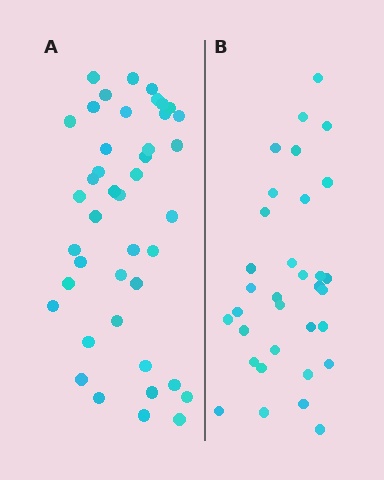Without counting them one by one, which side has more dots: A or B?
Region A (the left region) has more dots.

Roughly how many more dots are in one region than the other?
Region A has roughly 8 or so more dots than region B.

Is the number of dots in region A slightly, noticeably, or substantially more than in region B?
Region A has noticeably more, but not dramatically so. The ratio is roughly 1.3 to 1.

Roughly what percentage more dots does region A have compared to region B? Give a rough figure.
About 25% more.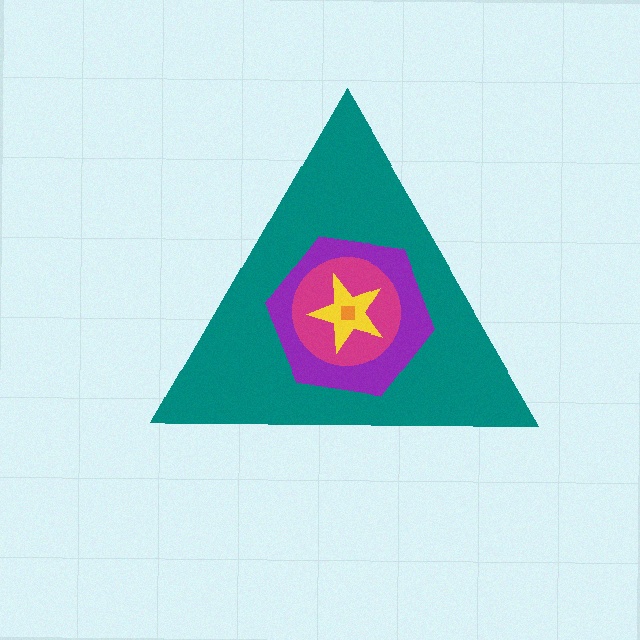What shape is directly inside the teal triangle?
The purple hexagon.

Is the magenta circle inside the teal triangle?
Yes.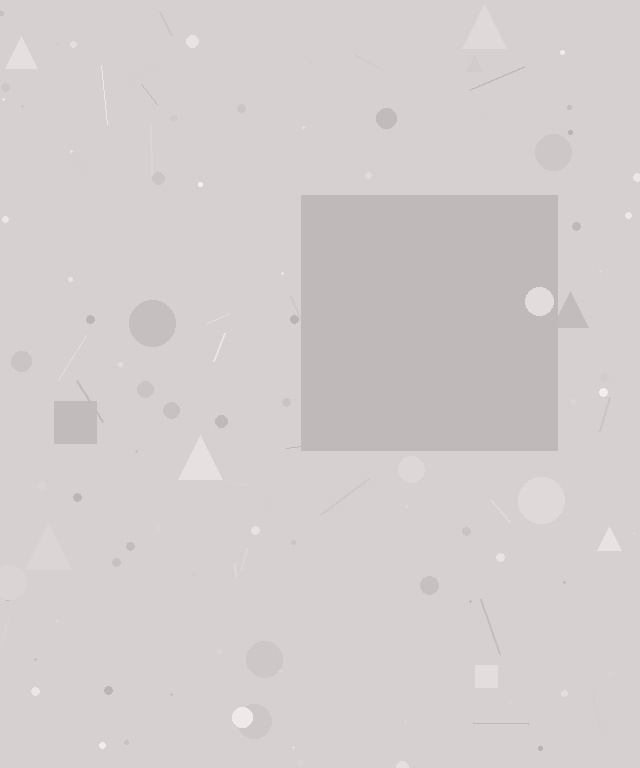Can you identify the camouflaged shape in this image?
The camouflaged shape is a square.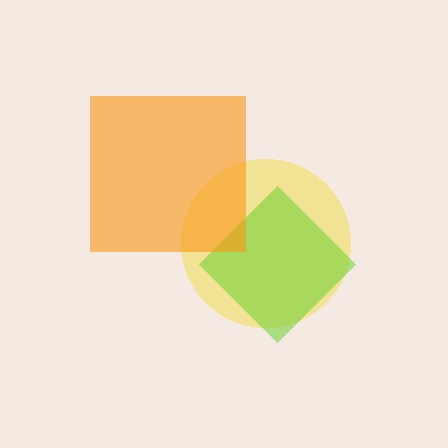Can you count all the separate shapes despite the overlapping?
Yes, there are 3 separate shapes.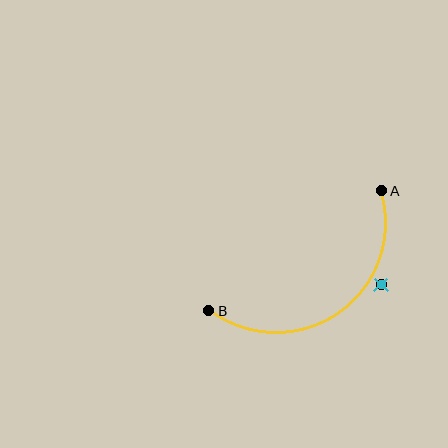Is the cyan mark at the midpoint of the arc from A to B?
No — the cyan mark does not lie on the arc at all. It sits slightly outside the curve.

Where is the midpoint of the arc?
The arc midpoint is the point on the curve farthest from the straight line joining A and B. It sits below and to the right of that line.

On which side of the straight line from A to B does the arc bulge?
The arc bulges below and to the right of the straight line connecting A and B.